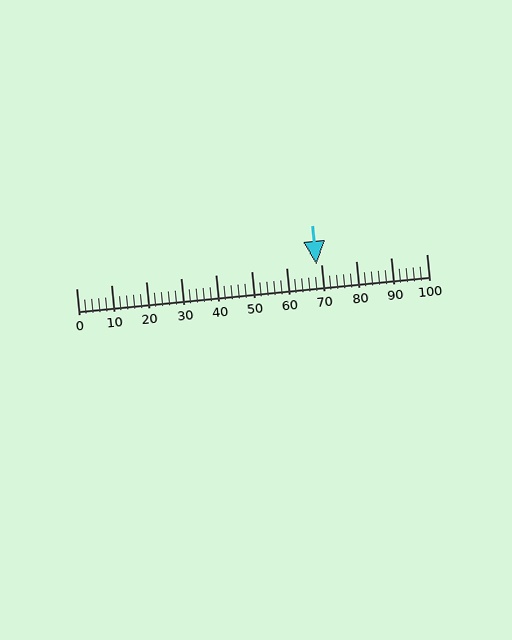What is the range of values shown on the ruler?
The ruler shows values from 0 to 100.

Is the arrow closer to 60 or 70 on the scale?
The arrow is closer to 70.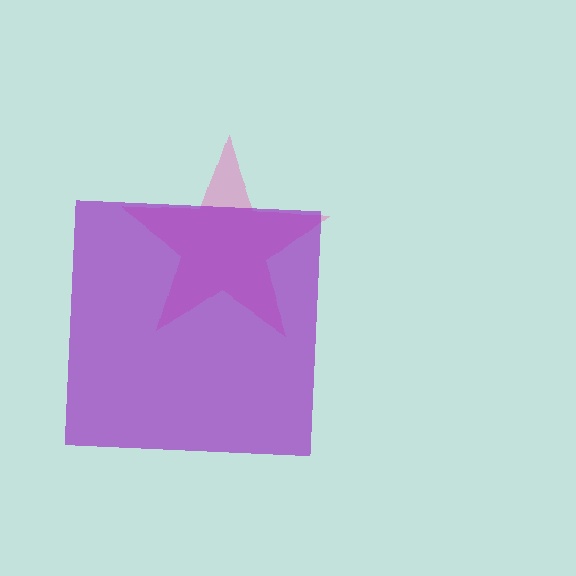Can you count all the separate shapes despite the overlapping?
Yes, there are 2 separate shapes.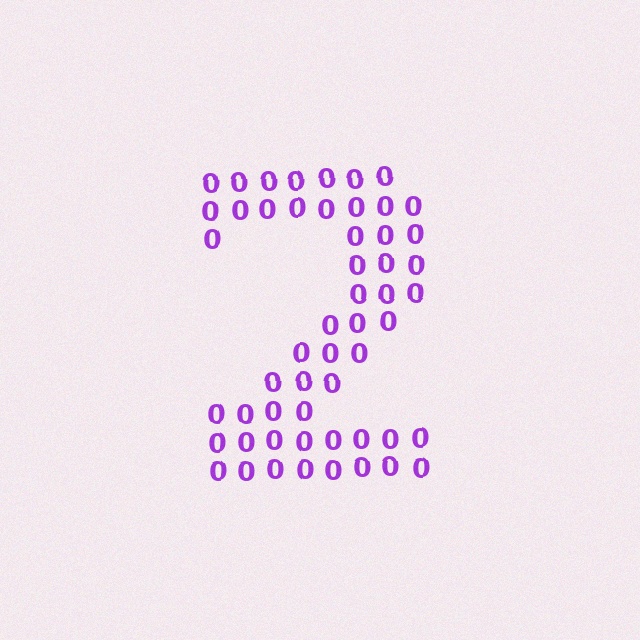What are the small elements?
The small elements are digit 0's.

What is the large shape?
The large shape is the digit 2.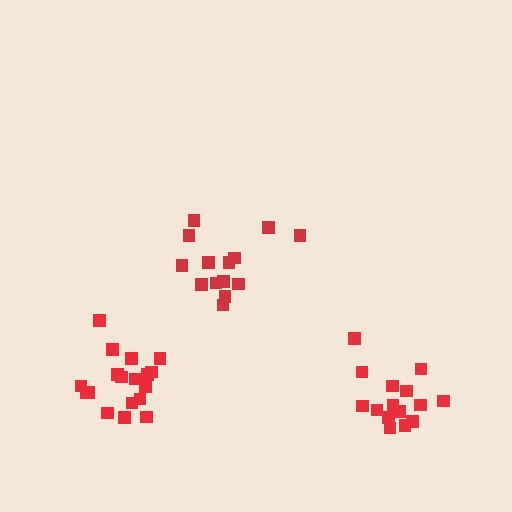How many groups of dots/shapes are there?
There are 3 groups.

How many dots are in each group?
Group 1: 15 dots, Group 2: 18 dots, Group 3: 14 dots (47 total).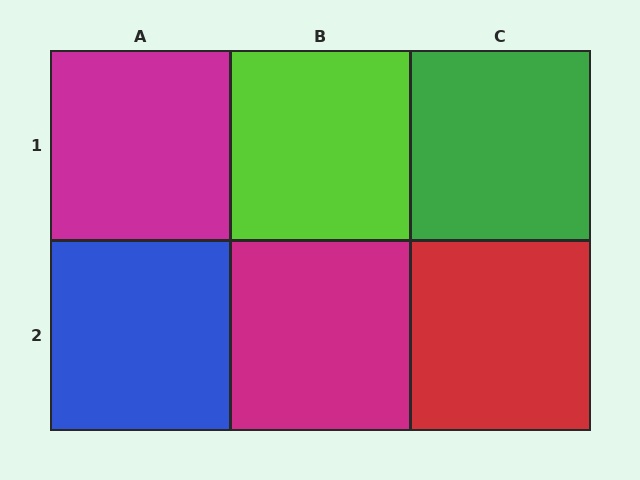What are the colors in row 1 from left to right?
Magenta, lime, green.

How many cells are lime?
1 cell is lime.